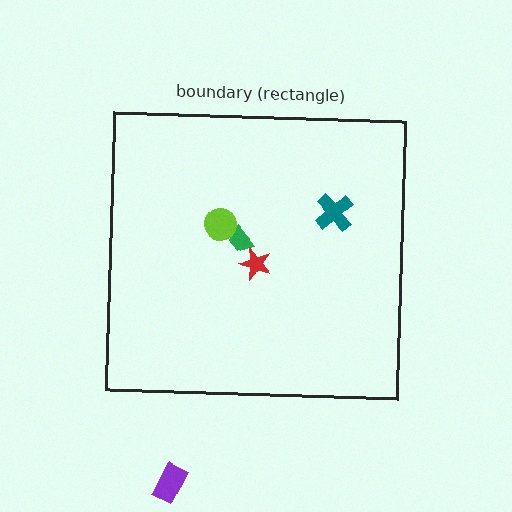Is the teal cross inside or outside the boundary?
Inside.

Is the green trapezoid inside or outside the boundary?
Inside.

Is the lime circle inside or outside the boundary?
Inside.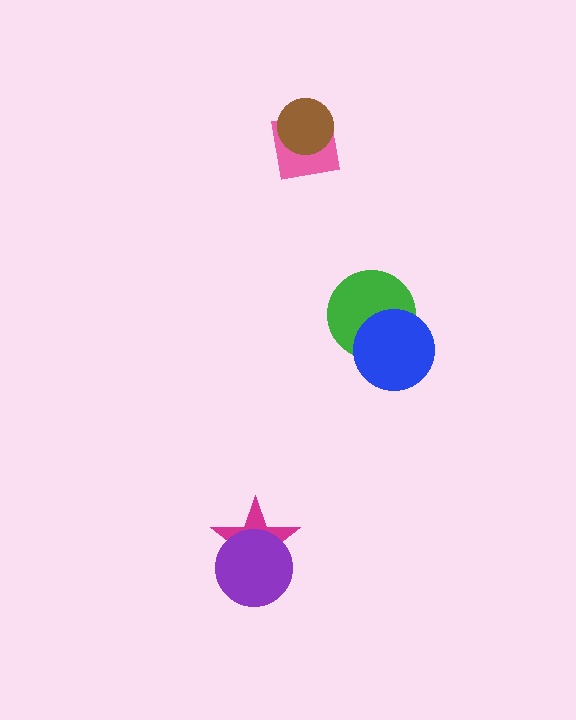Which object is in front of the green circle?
The blue circle is in front of the green circle.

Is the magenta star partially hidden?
Yes, it is partially covered by another shape.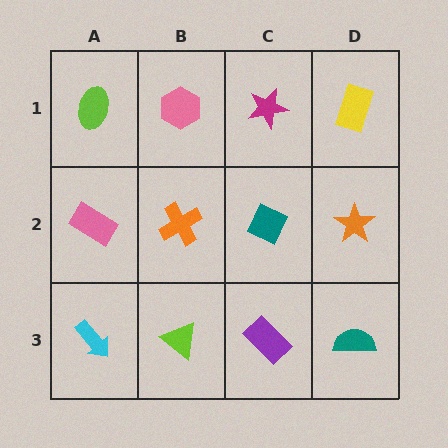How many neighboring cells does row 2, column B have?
4.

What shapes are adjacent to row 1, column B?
An orange cross (row 2, column B), a lime ellipse (row 1, column A), a magenta star (row 1, column C).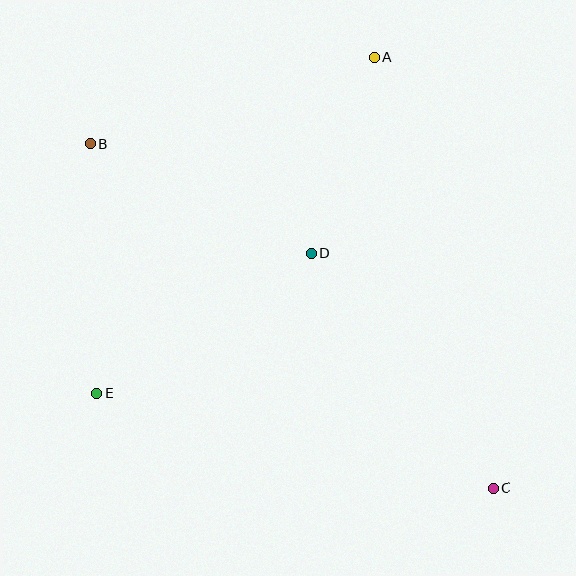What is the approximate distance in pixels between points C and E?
The distance between C and E is approximately 407 pixels.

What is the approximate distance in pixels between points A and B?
The distance between A and B is approximately 297 pixels.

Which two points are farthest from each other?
Points B and C are farthest from each other.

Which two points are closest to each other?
Points A and D are closest to each other.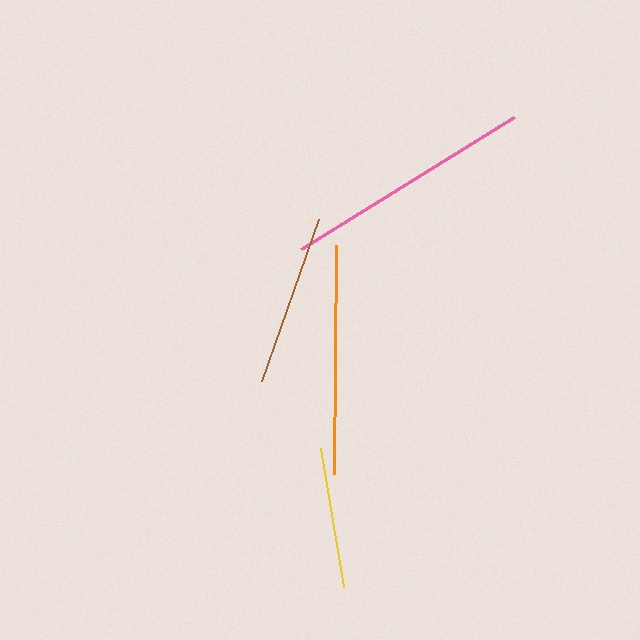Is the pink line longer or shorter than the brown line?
The pink line is longer than the brown line.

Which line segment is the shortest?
The yellow line is the shortest at approximately 141 pixels.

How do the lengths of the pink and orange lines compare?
The pink and orange lines are approximately the same length.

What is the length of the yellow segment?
The yellow segment is approximately 141 pixels long.